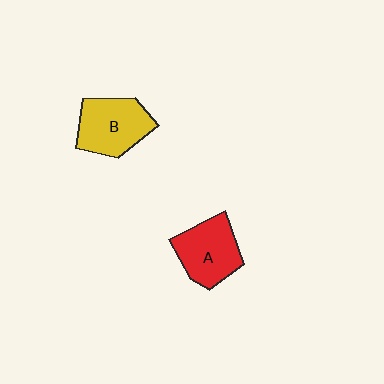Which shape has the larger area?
Shape B (yellow).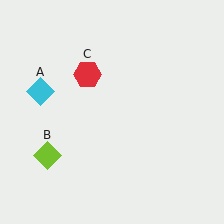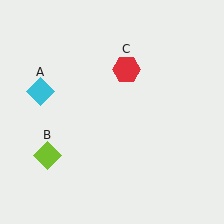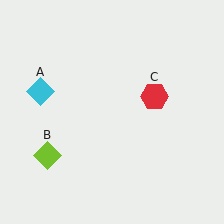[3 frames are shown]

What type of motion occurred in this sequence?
The red hexagon (object C) rotated clockwise around the center of the scene.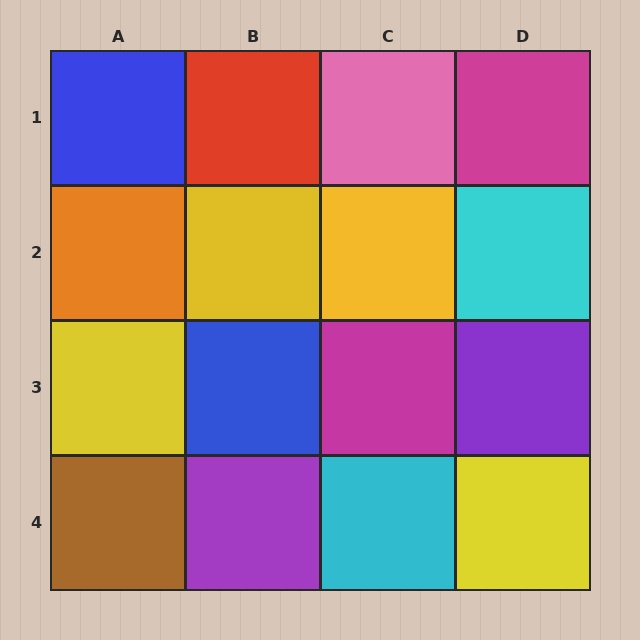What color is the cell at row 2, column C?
Yellow.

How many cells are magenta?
2 cells are magenta.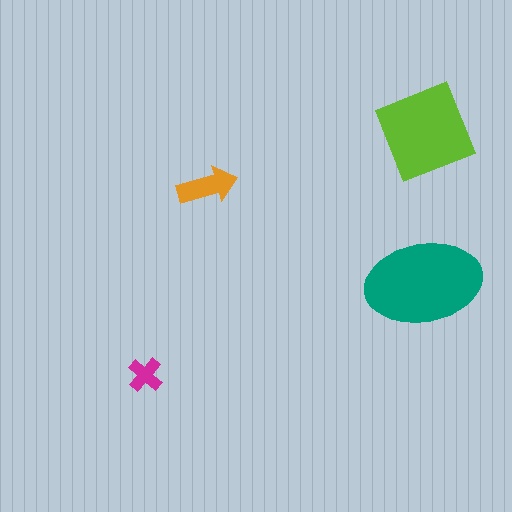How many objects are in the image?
There are 4 objects in the image.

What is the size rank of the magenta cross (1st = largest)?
4th.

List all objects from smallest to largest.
The magenta cross, the orange arrow, the lime diamond, the teal ellipse.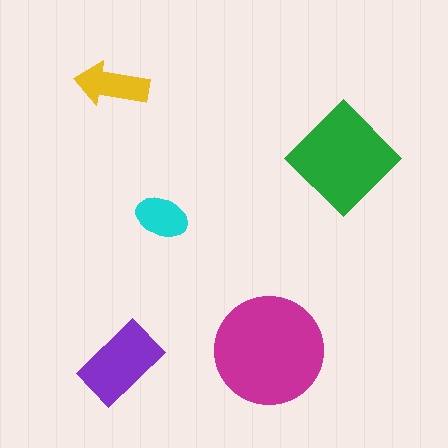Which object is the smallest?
The cyan ellipse.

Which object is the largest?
The magenta circle.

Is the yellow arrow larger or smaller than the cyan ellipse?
Larger.